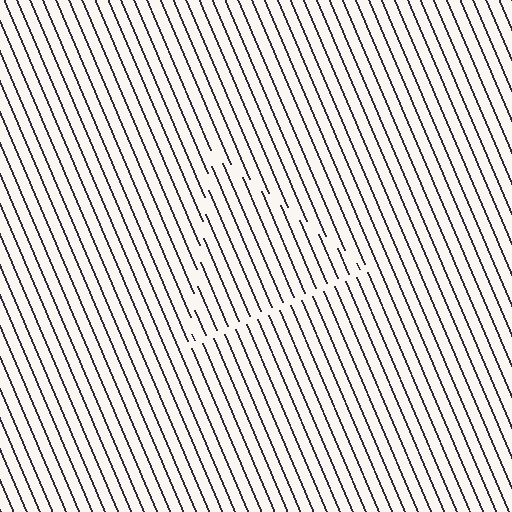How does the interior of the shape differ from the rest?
The interior of the shape contains the same grating, shifted by half a period — the contour is defined by the phase discontinuity where line-ends from the inner and outer gratings abut.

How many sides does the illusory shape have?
3 sides — the line-ends trace a triangle.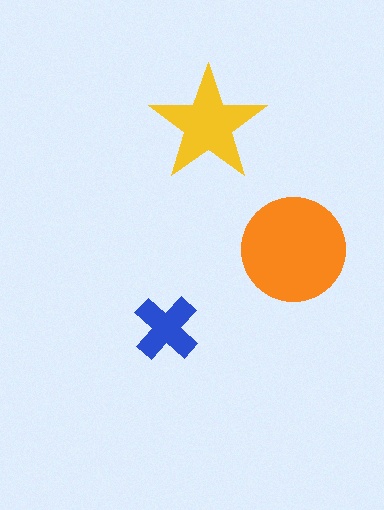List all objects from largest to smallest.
The orange circle, the yellow star, the blue cross.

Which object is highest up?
The yellow star is topmost.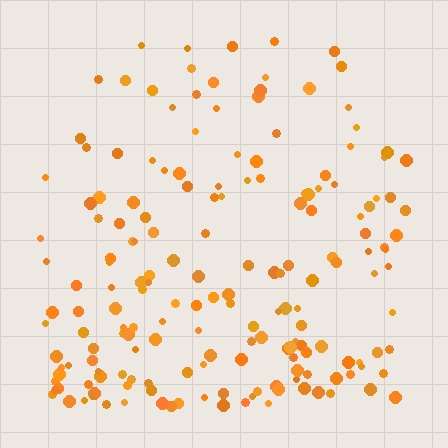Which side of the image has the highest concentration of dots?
The bottom.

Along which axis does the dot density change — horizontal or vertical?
Vertical.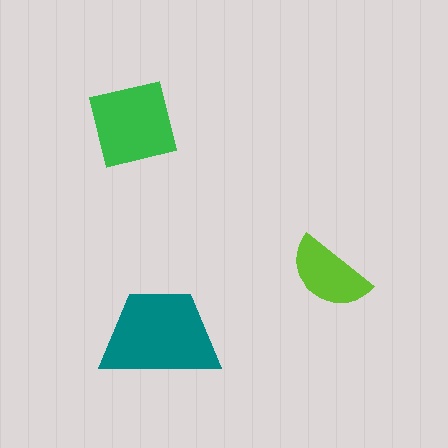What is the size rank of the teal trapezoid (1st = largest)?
1st.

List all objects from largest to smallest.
The teal trapezoid, the green square, the lime semicircle.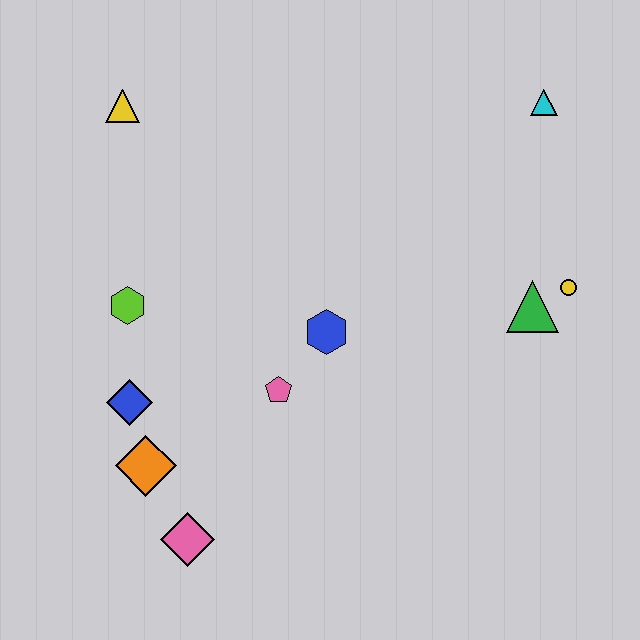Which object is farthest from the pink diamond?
The cyan triangle is farthest from the pink diamond.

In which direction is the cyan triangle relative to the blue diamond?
The cyan triangle is to the right of the blue diamond.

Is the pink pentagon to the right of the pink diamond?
Yes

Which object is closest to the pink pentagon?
The blue hexagon is closest to the pink pentagon.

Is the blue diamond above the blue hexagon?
No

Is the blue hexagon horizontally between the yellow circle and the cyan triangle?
No